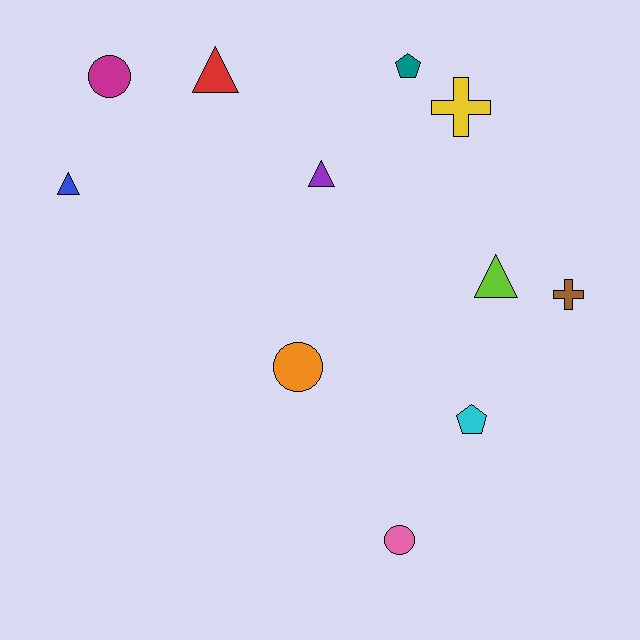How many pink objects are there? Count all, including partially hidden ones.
There is 1 pink object.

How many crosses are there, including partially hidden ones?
There are 2 crosses.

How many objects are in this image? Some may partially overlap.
There are 11 objects.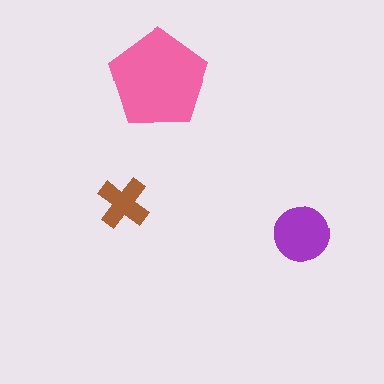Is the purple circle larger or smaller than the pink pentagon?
Smaller.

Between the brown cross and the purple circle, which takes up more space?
The purple circle.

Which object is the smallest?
The brown cross.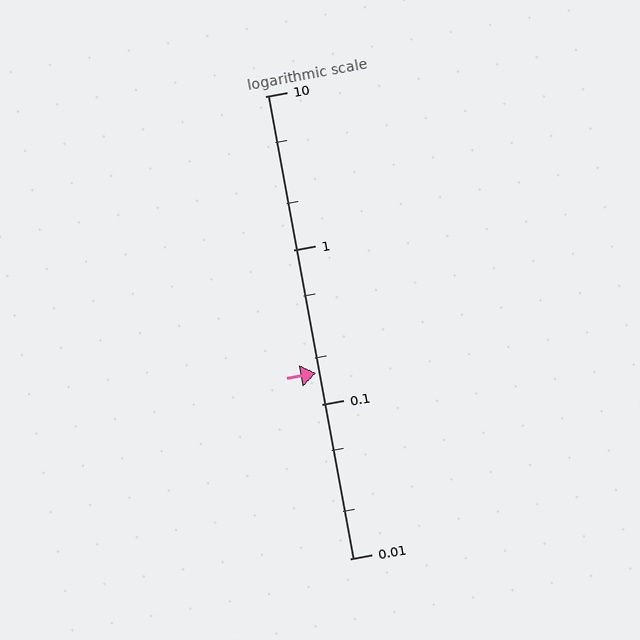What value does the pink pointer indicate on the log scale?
The pointer indicates approximately 0.16.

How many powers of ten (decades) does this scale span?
The scale spans 3 decades, from 0.01 to 10.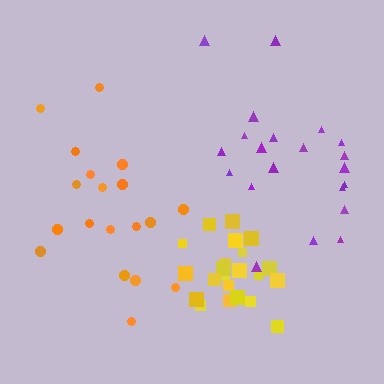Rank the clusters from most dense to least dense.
yellow, orange, purple.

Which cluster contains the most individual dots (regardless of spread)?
Yellow (22).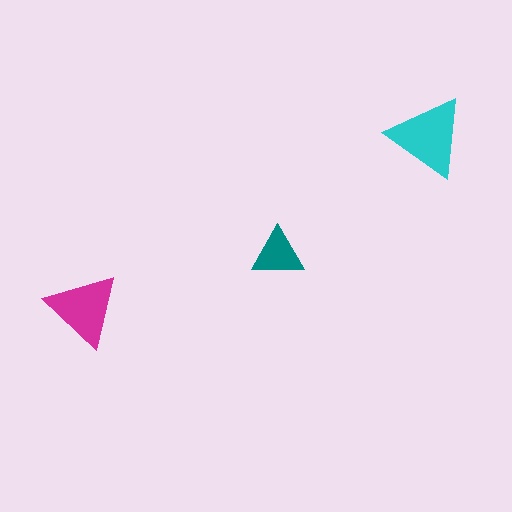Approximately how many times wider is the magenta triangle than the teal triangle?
About 1.5 times wider.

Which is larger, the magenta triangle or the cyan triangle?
The cyan one.